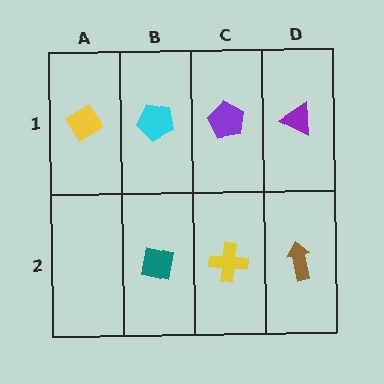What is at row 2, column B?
A teal square.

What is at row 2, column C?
A yellow cross.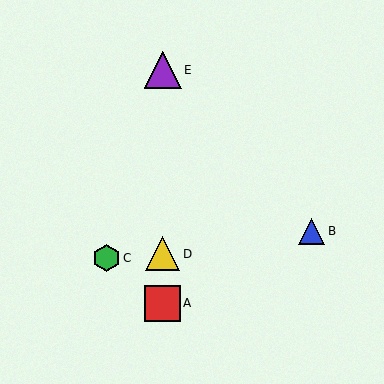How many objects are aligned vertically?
3 objects (A, D, E) are aligned vertically.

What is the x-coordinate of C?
Object C is at x≈107.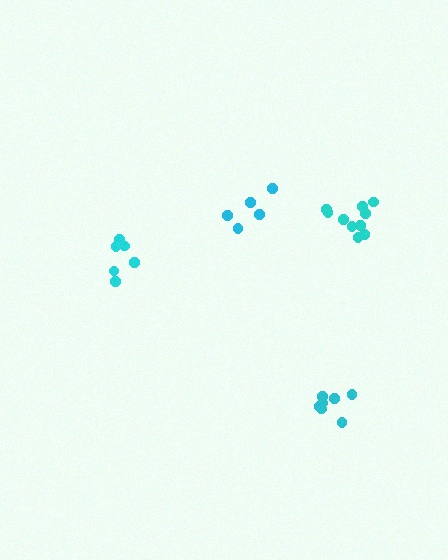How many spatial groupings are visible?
There are 4 spatial groupings.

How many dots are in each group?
Group 1: 6 dots, Group 2: 10 dots, Group 3: 5 dots, Group 4: 7 dots (28 total).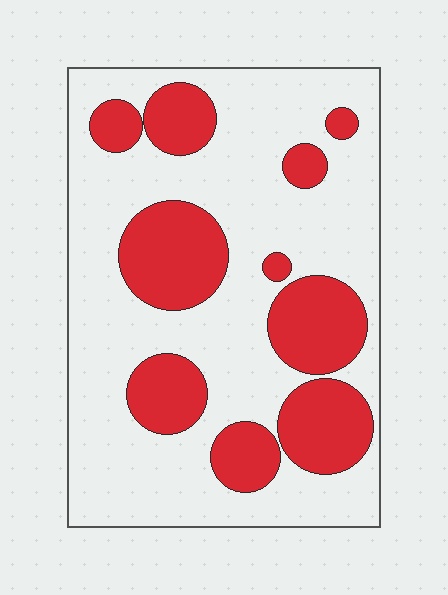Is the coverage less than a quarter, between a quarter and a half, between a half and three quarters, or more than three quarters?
Between a quarter and a half.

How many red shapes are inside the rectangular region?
10.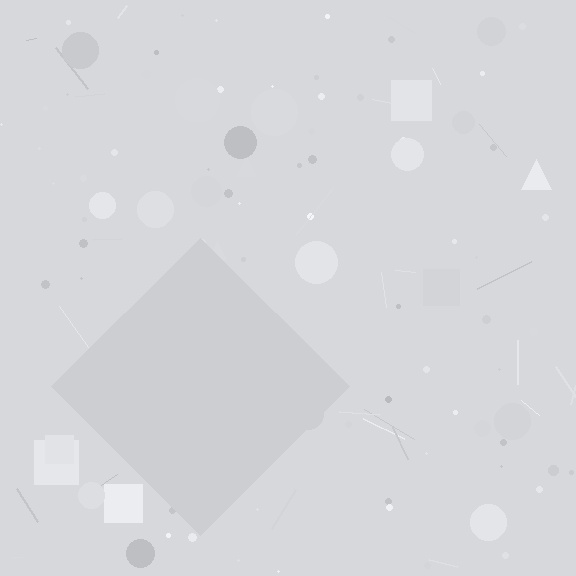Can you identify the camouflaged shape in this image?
The camouflaged shape is a diamond.